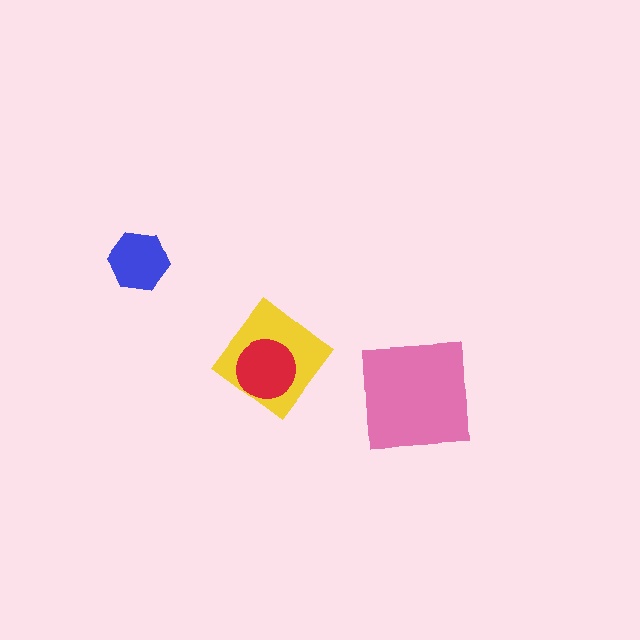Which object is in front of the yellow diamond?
The red circle is in front of the yellow diamond.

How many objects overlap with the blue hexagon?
0 objects overlap with the blue hexagon.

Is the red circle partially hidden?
No, no other shape covers it.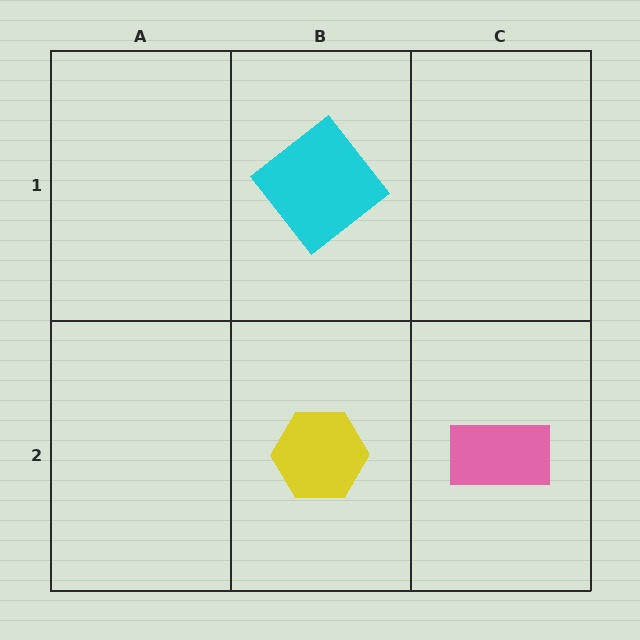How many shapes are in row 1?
1 shape.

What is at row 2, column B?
A yellow hexagon.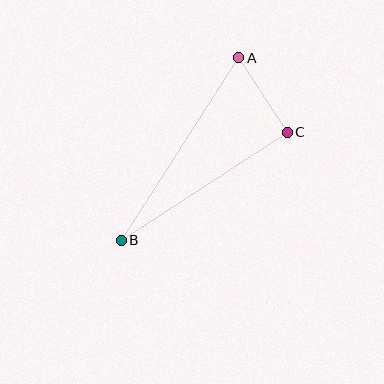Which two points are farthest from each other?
Points A and B are farthest from each other.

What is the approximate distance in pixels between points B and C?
The distance between B and C is approximately 198 pixels.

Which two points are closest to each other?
Points A and C are closest to each other.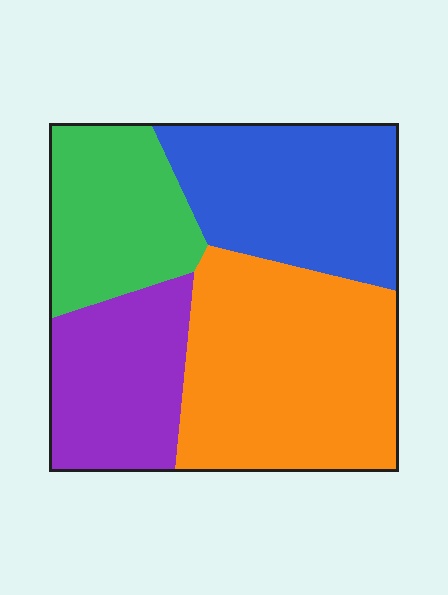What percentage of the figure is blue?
Blue covers about 25% of the figure.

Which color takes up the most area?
Orange, at roughly 35%.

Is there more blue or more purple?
Blue.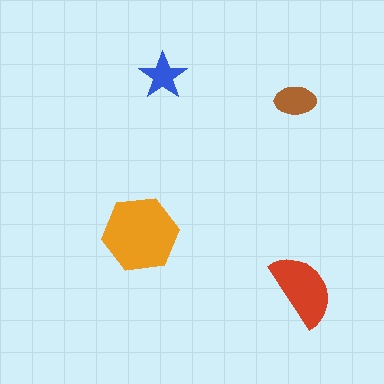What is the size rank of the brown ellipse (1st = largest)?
3rd.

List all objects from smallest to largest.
The blue star, the brown ellipse, the red semicircle, the orange hexagon.